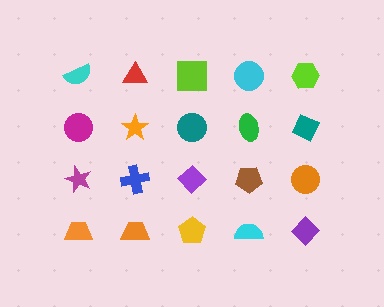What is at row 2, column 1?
A magenta circle.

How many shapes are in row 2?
5 shapes.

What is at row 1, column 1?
A cyan semicircle.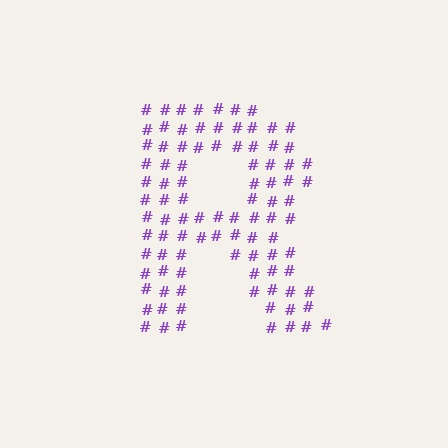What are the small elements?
The small elements are hash symbols.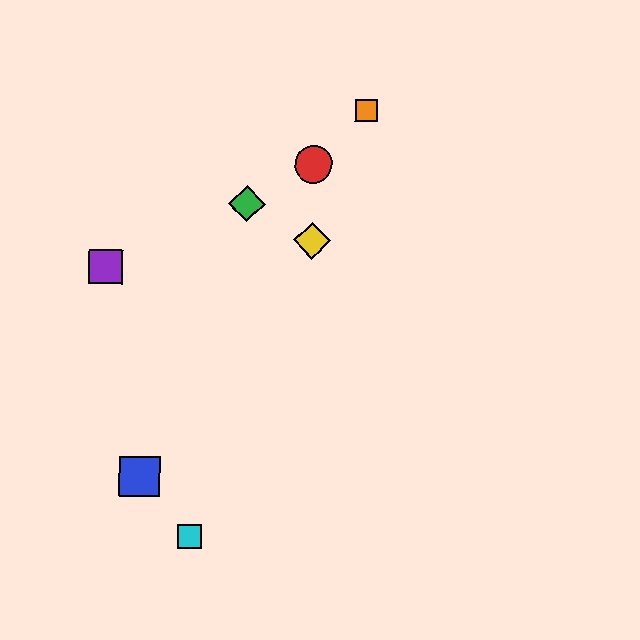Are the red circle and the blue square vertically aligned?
No, the red circle is at x≈314 and the blue square is at x≈139.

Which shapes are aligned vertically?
The red circle, the yellow diamond are aligned vertically.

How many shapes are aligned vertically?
2 shapes (the red circle, the yellow diamond) are aligned vertically.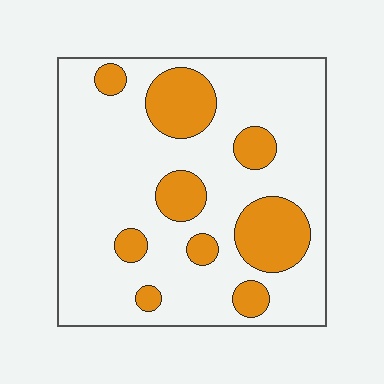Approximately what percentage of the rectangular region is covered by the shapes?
Approximately 25%.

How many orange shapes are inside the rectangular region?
9.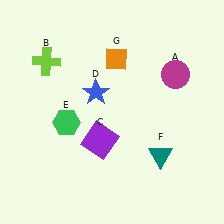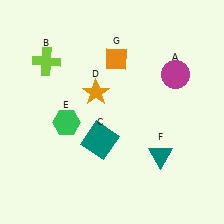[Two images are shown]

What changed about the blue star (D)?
In Image 1, D is blue. In Image 2, it changed to orange.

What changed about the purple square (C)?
In Image 1, C is purple. In Image 2, it changed to teal.